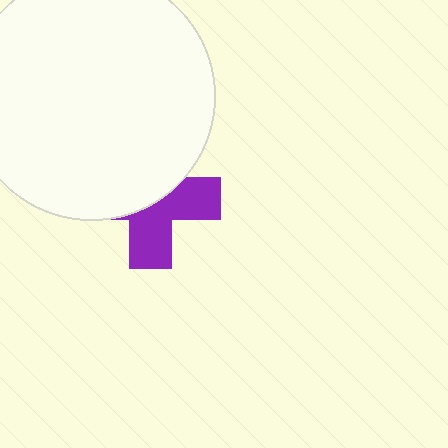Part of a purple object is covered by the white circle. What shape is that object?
It is a cross.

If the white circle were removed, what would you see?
You would see the complete purple cross.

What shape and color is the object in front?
The object in front is a white circle.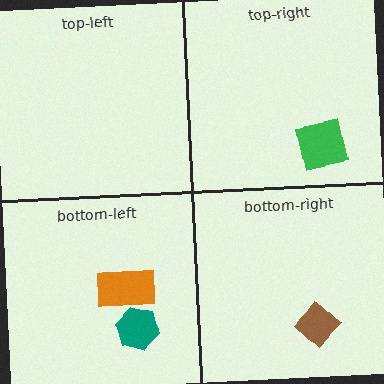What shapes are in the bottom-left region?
The teal hexagon, the orange rectangle.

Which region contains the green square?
The top-right region.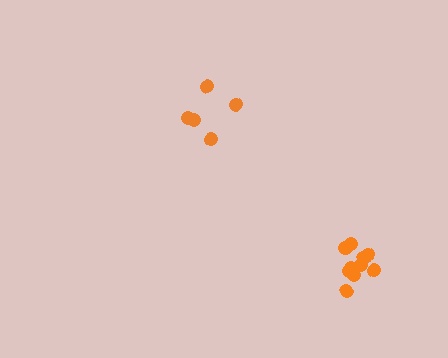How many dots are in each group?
Group 1: 5 dots, Group 2: 10 dots (15 total).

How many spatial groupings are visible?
There are 2 spatial groupings.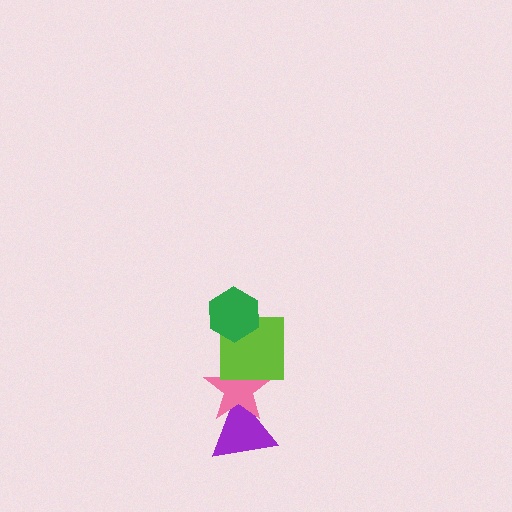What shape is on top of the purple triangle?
The pink star is on top of the purple triangle.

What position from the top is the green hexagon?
The green hexagon is 1st from the top.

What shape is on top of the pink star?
The lime square is on top of the pink star.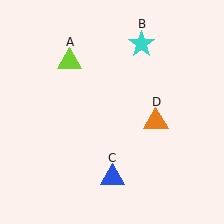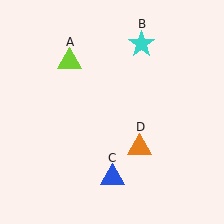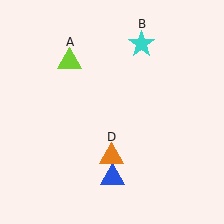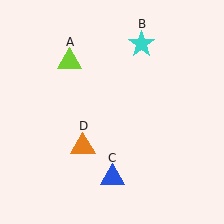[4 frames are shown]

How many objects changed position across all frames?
1 object changed position: orange triangle (object D).